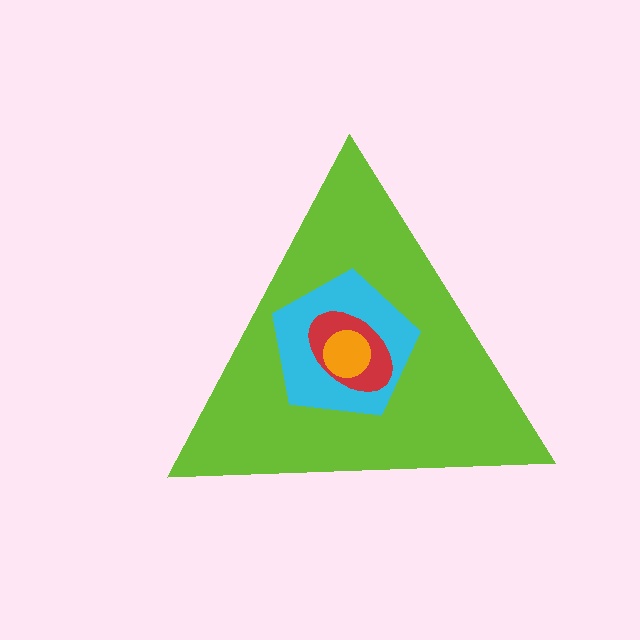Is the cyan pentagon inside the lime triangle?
Yes.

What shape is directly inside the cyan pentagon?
The red ellipse.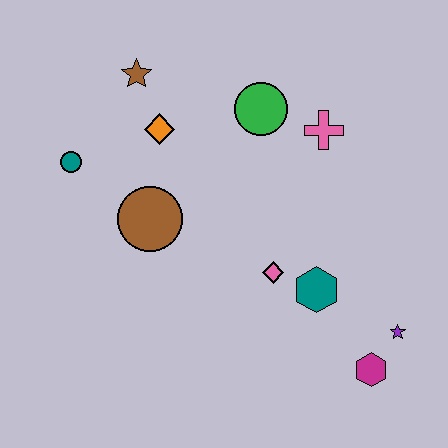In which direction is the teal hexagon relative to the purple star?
The teal hexagon is to the left of the purple star.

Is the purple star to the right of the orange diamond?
Yes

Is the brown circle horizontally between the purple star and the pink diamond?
No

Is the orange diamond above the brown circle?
Yes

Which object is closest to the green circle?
The pink cross is closest to the green circle.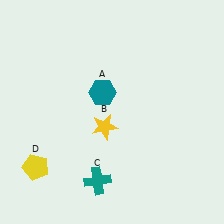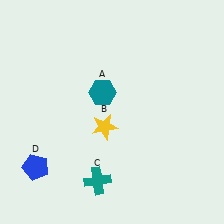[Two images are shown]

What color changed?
The pentagon (D) changed from yellow in Image 1 to blue in Image 2.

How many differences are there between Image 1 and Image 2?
There is 1 difference between the two images.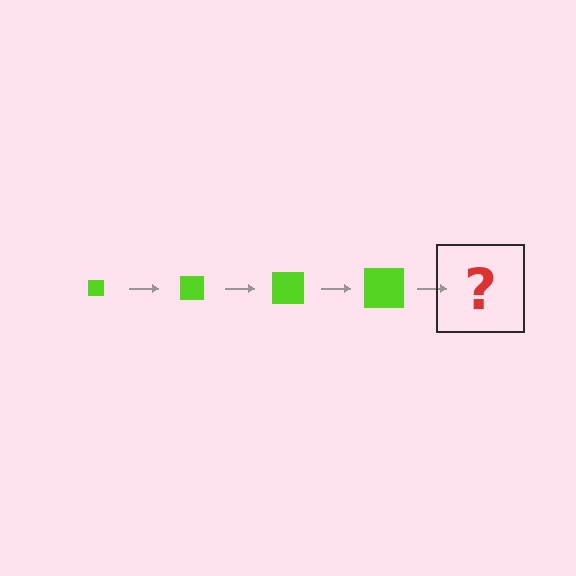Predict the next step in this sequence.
The next step is a lime square, larger than the previous one.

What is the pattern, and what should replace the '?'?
The pattern is that the square gets progressively larger each step. The '?' should be a lime square, larger than the previous one.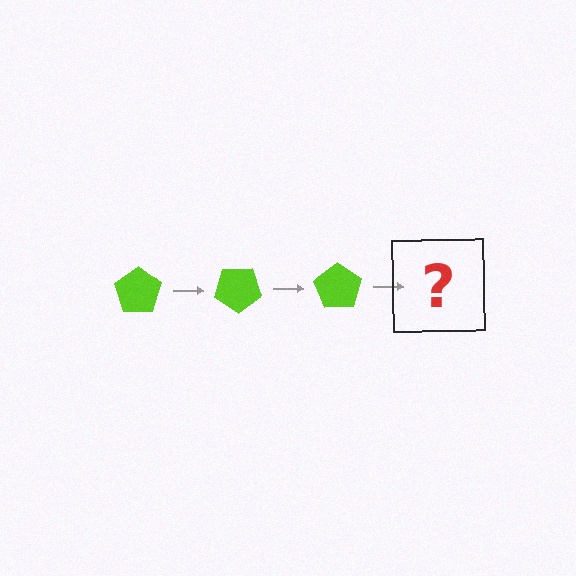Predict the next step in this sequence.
The next step is a lime pentagon rotated 105 degrees.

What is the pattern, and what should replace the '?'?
The pattern is that the pentagon rotates 35 degrees each step. The '?' should be a lime pentagon rotated 105 degrees.